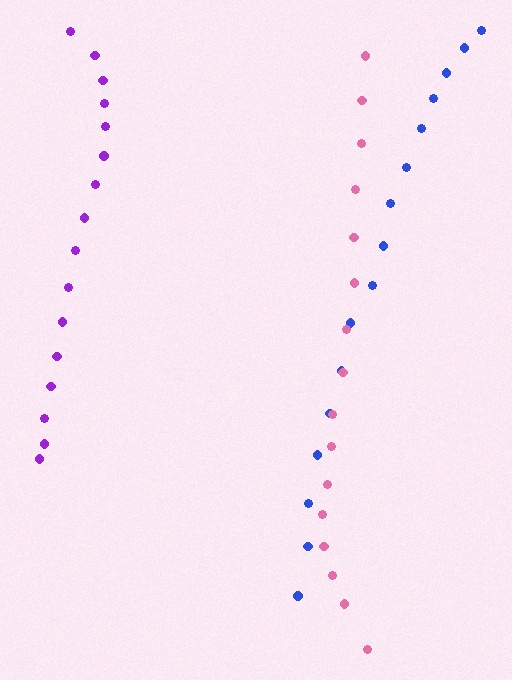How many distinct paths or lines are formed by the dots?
There are 3 distinct paths.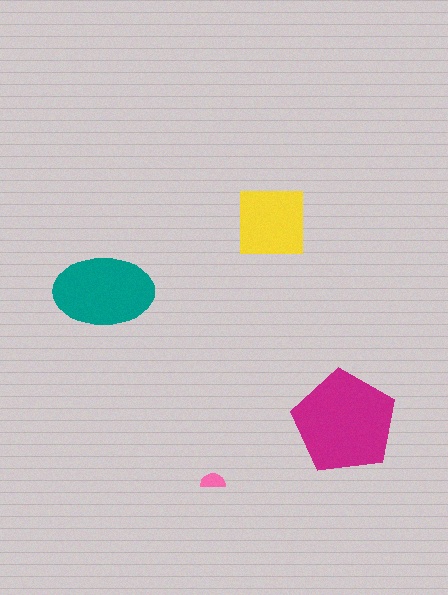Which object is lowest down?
The pink semicircle is bottommost.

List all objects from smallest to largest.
The pink semicircle, the yellow square, the teal ellipse, the magenta pentagon.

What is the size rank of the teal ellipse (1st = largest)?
2nd.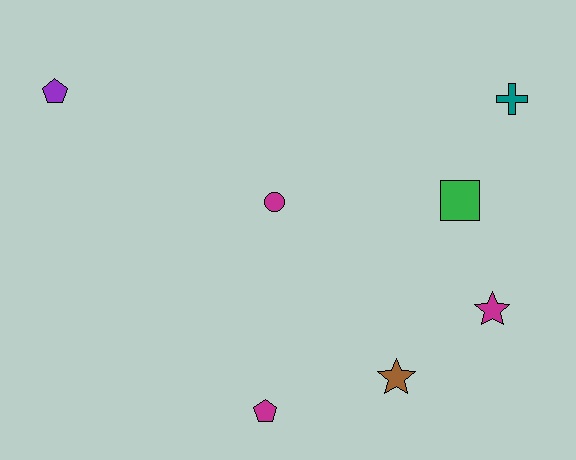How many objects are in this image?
There are 7 objects.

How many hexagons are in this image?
There are no hexagons.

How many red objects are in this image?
There are no red objects.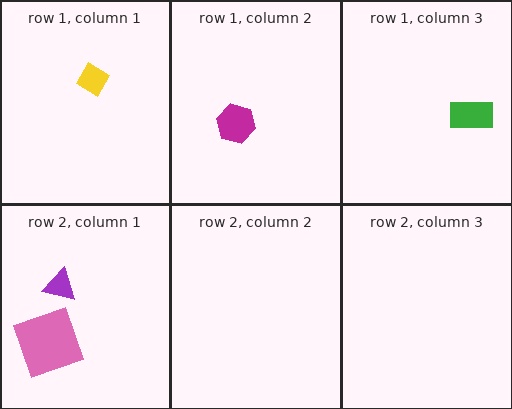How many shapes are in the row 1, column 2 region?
1.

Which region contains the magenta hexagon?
The row 1, column 2 region.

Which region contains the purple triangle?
The row 2, column 1 region.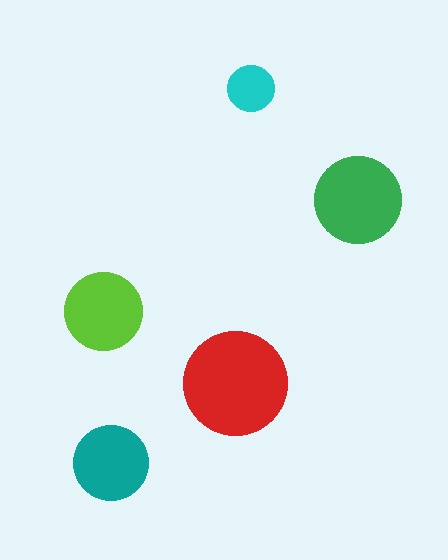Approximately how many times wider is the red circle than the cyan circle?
About 2 times wider.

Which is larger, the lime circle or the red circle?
The red one.